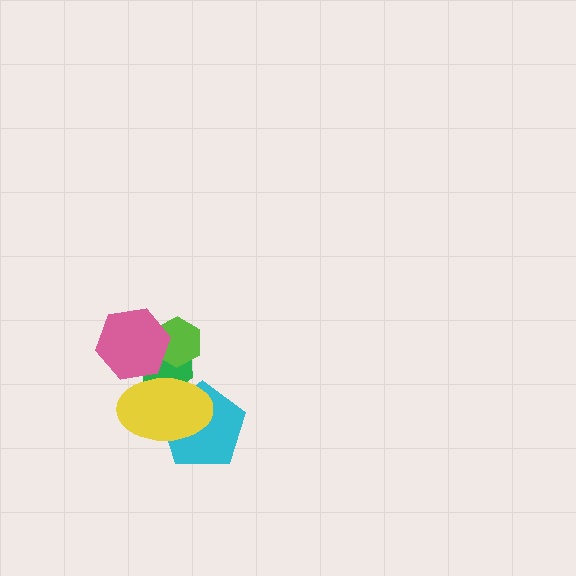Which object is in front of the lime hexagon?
The pink hexagon is in front of the lime hexagon.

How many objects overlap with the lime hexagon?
2 objects overlap with the lime hexagon.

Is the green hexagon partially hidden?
Yes, it is partially covered by another shape.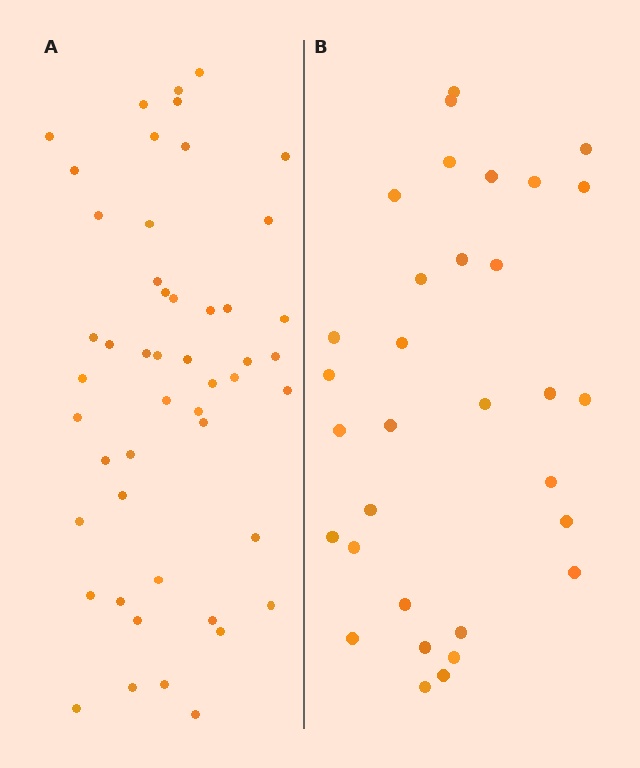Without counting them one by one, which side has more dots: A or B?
Region A (the left region) has more dots.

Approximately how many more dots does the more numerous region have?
Region A has approximately 15 more dots than region B.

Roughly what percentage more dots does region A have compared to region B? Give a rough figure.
About 55% more.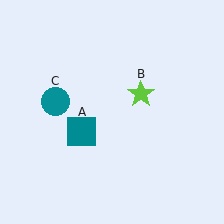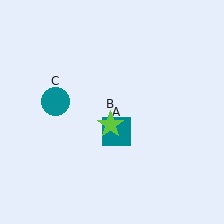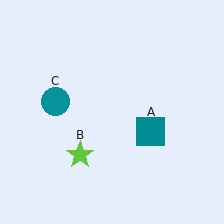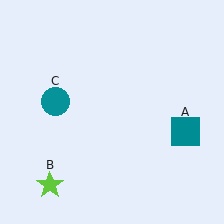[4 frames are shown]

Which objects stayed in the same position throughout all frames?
Teal circle (object C) remained stationary.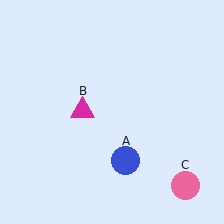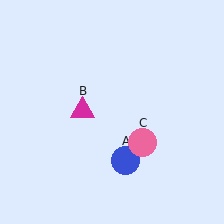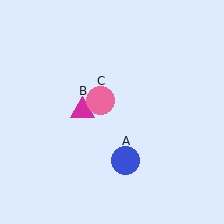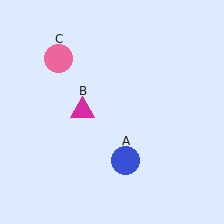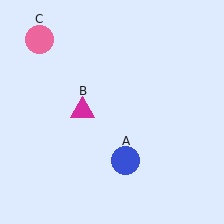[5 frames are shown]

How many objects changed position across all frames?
1 object changed position: pink circle (object C).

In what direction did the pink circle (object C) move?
The pink circle (object C) moved up and to the left.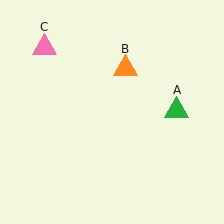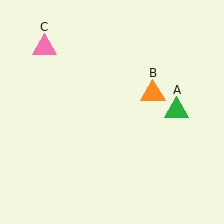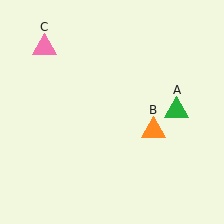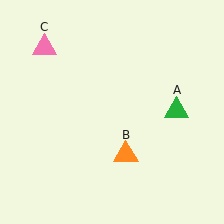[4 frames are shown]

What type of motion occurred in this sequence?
The orange triangle (object B) rotated clockwise around the center of the scene.